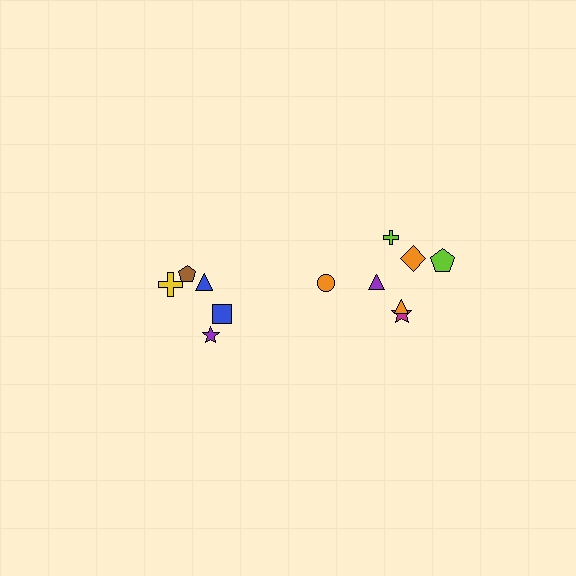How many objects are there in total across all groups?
There are 12 objects.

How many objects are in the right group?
There are 7 objects.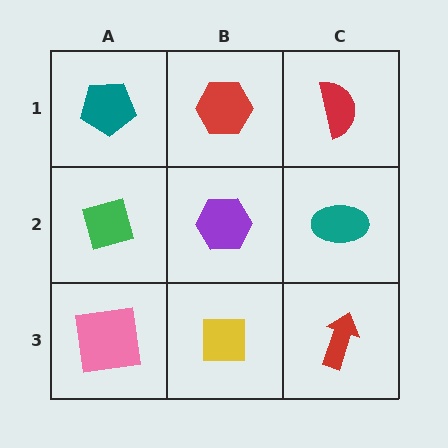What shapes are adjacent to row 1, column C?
A teal ellipse (row 2, column C), a red hexagon (row 1, column B).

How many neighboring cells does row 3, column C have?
2.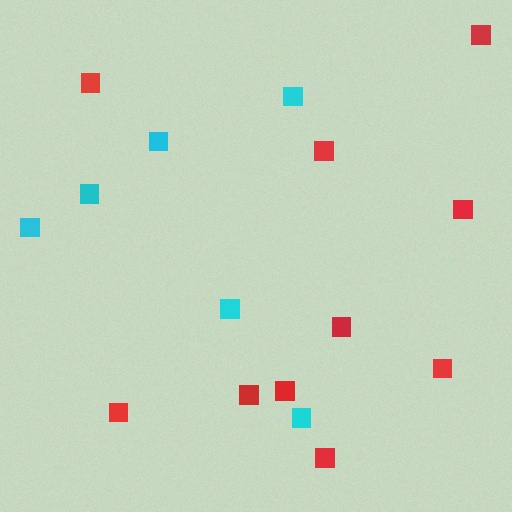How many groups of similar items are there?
There are 2 groups: one group of red squares (10) and one group of cyan squares (6).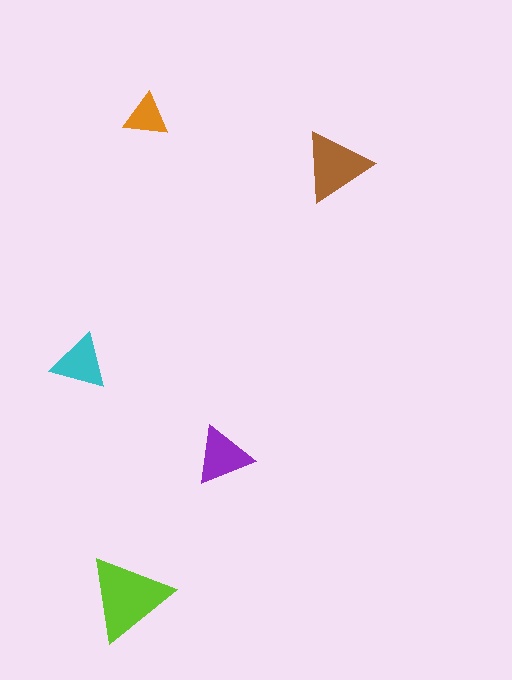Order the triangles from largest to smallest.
the lime one, the brown one, the purple one, the cyan one, the orange one.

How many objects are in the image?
There are 5 objects in the image.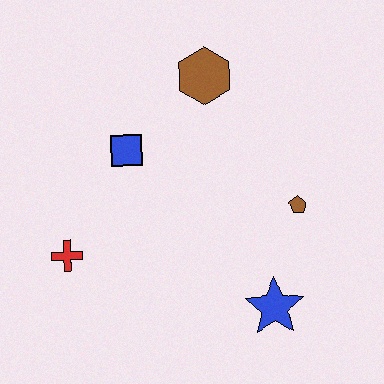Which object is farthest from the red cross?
The brown pentagon is farthest from the red cross.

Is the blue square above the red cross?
Yes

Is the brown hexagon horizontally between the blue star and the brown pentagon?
No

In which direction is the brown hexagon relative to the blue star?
The brown hexagon is above the blue star.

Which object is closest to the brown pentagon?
The blue star is closest to the brown pentagon.